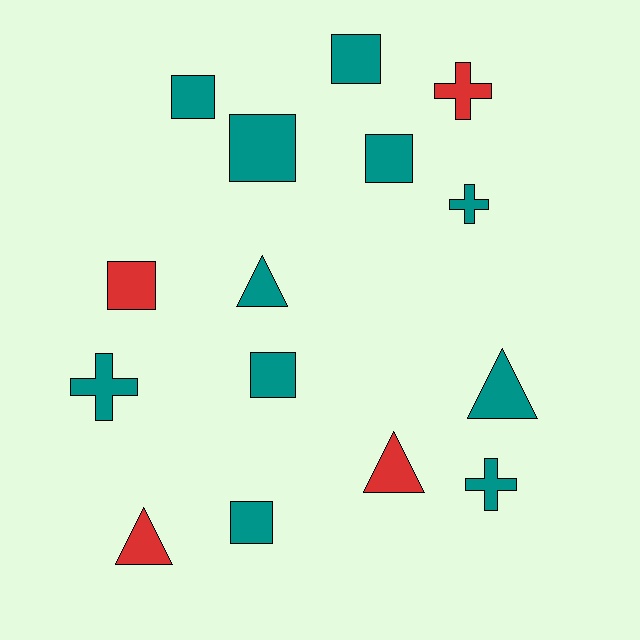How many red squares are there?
There is 1 red square.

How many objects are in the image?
There are 15 objects.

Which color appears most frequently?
Teal, with 11 objects.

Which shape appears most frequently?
Square, with 7 objects.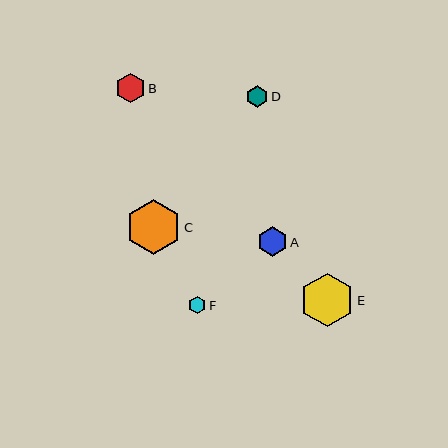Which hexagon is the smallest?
Hexagon F is the smallest with a size of approximately 17 pixels.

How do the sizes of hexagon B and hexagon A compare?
Hexagon B and hexagon A are approximately the same size.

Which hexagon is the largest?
Hexagon C is the largest with a size of approximately 55 pixels.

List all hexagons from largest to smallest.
From largest to smallest: C, E, B, A, D, F.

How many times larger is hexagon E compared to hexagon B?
Hexagon E is approximately 1.8 times the size of hexagon B.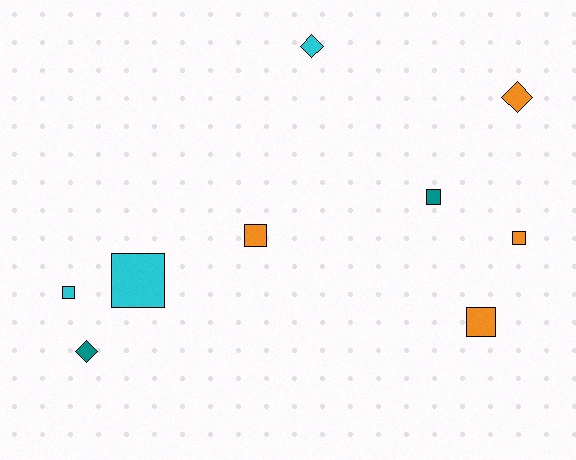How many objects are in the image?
There are 9 objects.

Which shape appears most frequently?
Square, with 6 objects.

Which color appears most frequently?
Orange, with 4 objects.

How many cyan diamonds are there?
There is 1 cyan diamond.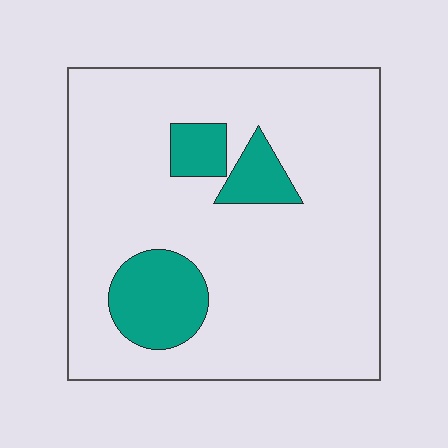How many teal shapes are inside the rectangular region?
3.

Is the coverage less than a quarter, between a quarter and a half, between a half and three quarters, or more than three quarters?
Less than a quarter.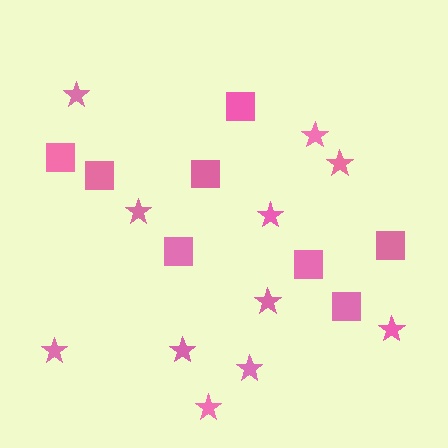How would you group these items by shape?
There are 2 groups: one group of squares (8) and one group of stars (11).